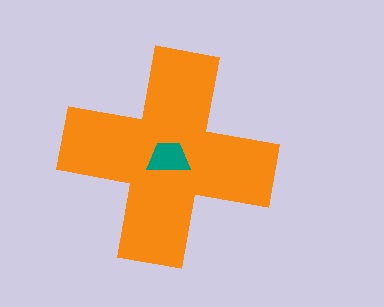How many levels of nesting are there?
2.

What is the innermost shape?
The teal trapezoid.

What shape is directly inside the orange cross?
The teal trapezoid.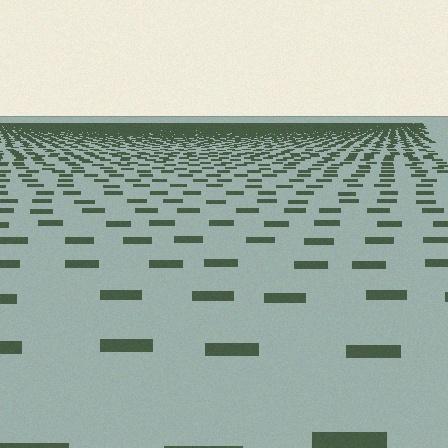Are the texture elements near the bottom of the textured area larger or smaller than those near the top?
Larger. Near the bottom, elements are closer to the viewer and appear at a bigger on-screen size.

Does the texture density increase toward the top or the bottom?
Density increases toward the top.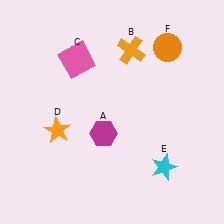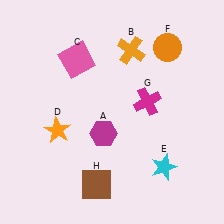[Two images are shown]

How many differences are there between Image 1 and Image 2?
There are 2 differences between the two images.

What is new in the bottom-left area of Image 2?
A brown square (H) was added in the bottom-left area of Image 2.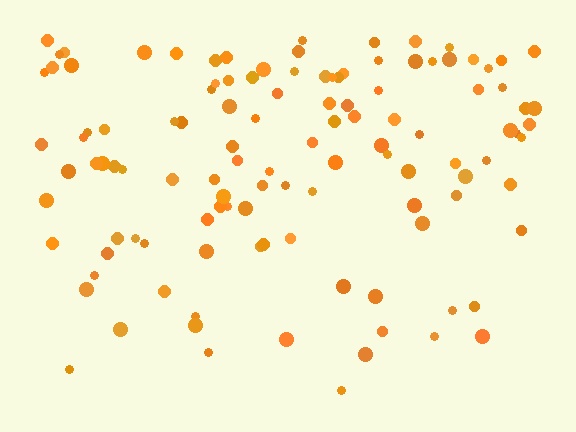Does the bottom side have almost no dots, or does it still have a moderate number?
Still a moderate number, just noticeably fewer than the top.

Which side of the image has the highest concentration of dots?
The top.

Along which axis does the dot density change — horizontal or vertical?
Vertical.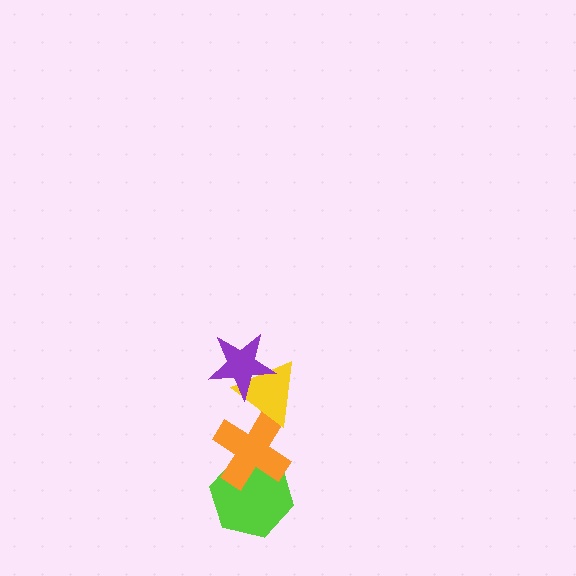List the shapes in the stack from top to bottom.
From top to bottom: the purple star, the yellow triangle, the orange cross, the lime hexagon.